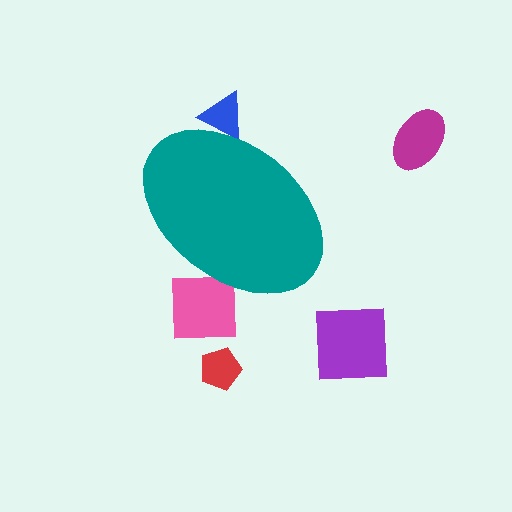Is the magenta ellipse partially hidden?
No, the magenta ellipse is fully visible.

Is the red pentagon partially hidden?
No, the red pentagon is fully visible.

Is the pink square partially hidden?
Yes, the pink square is partially hidden behind the teal ellipse.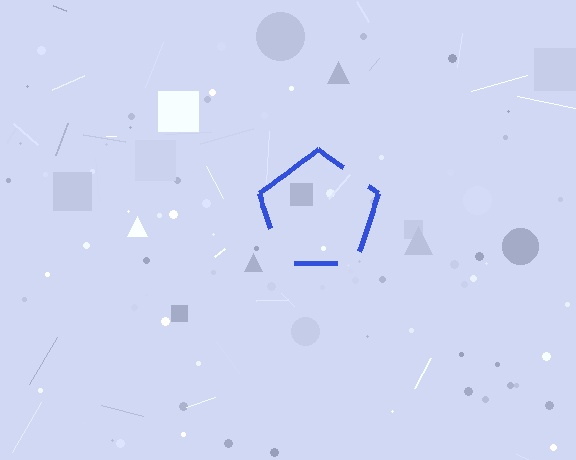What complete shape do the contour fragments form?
The contour fragments form a pentagon.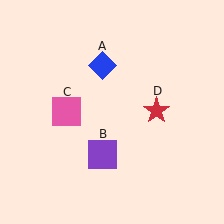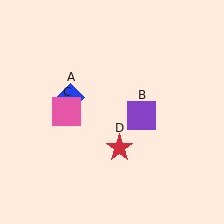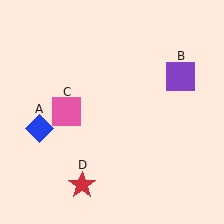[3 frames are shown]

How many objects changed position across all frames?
3 objects changed position: blue diamond (object A), purple square (object B), red star (object D).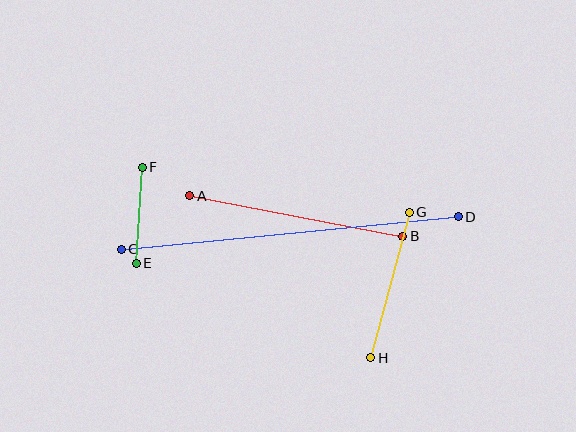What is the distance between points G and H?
The distance is approximately 151 pixels.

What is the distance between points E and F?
The distance is approximately 96 pixels.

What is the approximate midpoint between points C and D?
The midpoint is at approximately (290, 233) pixels.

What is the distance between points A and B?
The distance is approximately 217 pixels.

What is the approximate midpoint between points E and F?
The midpoint is at approximately (139, 215) pixels.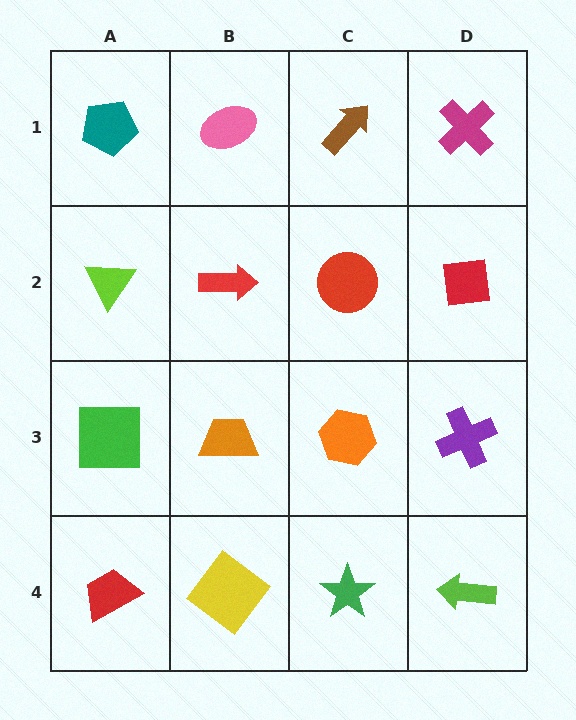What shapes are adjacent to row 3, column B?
A red arrow (row 2, column B), a yellow diamond (row 4, column B), a green square (row 3, column A), an orange hexagon (row 3, column C).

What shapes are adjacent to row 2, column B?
A pink ellipse (row 1, column B), an orange trapezoid (row 3, column B), a lime triangle (row 2, column A), a red circle (row 2, column C).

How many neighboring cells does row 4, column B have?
3.